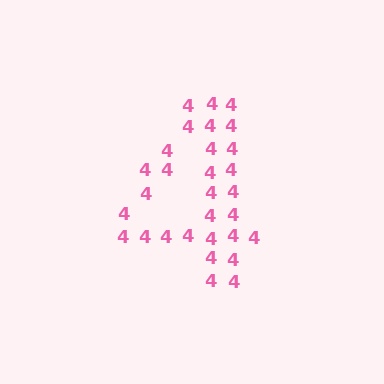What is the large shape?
The large shape is the digit 4.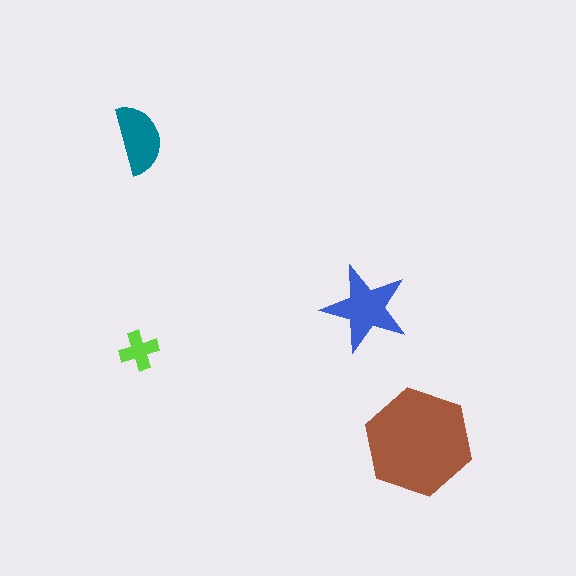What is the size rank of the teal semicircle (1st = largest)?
3rd.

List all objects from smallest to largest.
The lime cross, the teal semicircle, the blue star, the brown hexagon.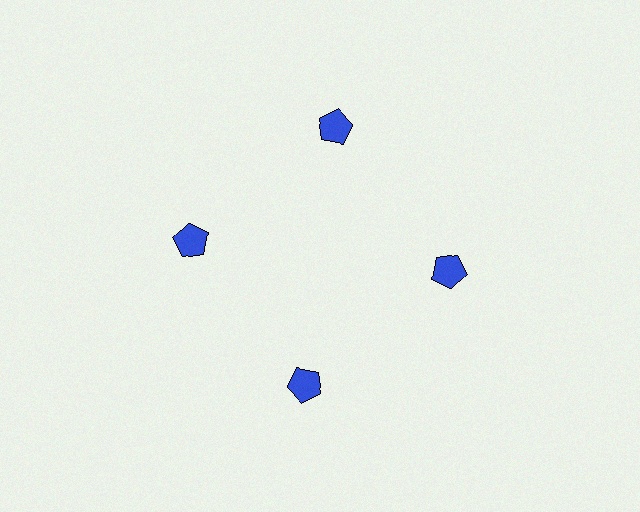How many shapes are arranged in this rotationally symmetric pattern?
There are 4 shapes, arranged in 4 groups of 1.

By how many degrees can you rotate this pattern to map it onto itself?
The pattern maps onto itself every 90 degrees of rotation.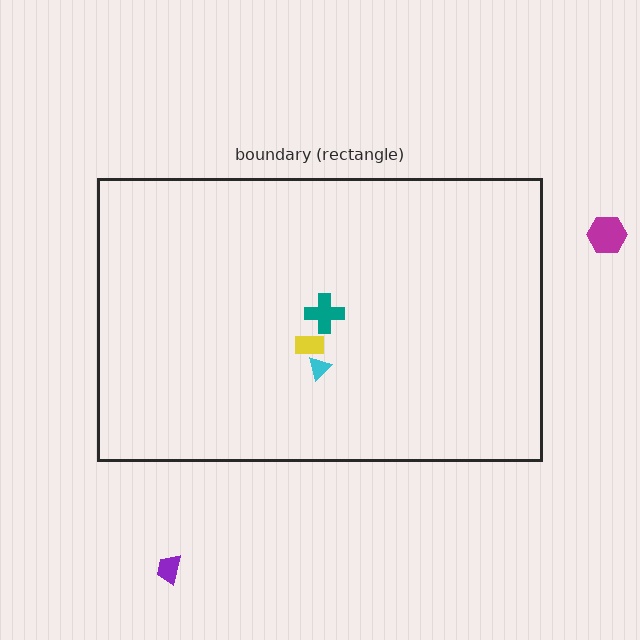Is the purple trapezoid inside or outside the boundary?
Outside.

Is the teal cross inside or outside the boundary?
Inside.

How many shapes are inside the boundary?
3 inside, 2 outside.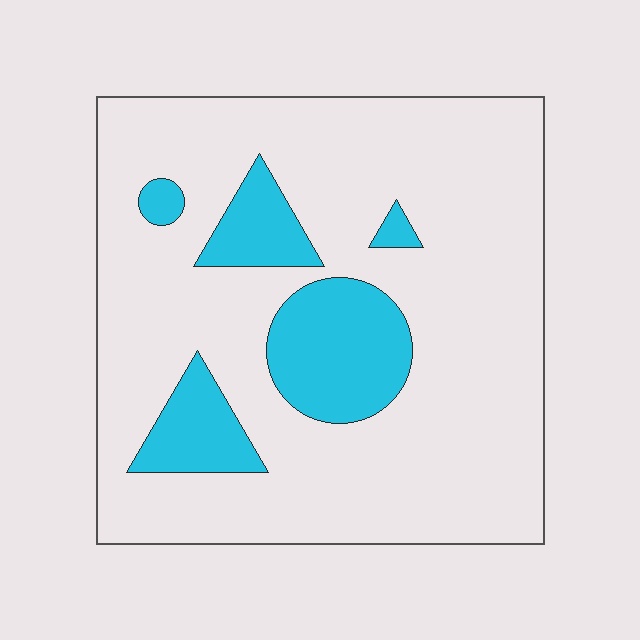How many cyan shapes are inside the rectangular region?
5.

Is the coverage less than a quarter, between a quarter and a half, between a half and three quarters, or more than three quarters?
Less than a quarter.